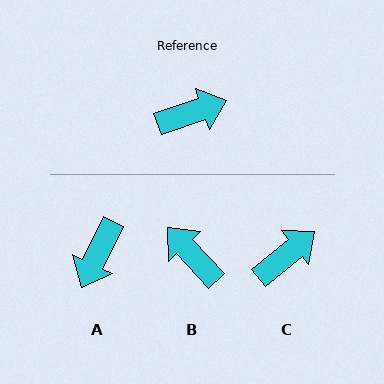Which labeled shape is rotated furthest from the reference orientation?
A, about 135 degrees away.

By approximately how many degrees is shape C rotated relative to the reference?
Approximately 20 degrees counter-clockwise.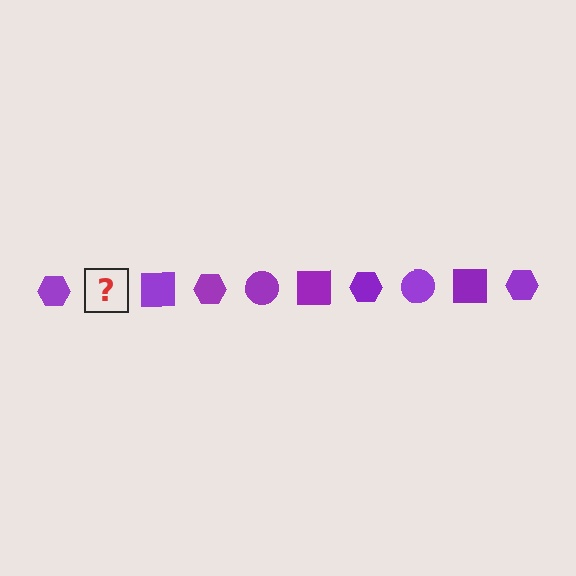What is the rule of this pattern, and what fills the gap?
The rule is that the pattern cycles through hexagon, circle, square shapes in purple. The gap should be filled with a purple circle.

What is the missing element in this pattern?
The missing element is a purple circle.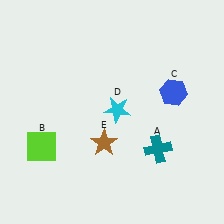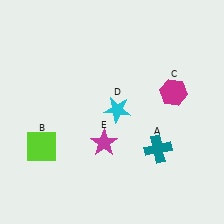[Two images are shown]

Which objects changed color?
C changed from blue to magenta. E changed from brown to magenta.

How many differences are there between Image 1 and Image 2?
There are 2 differences between the two images.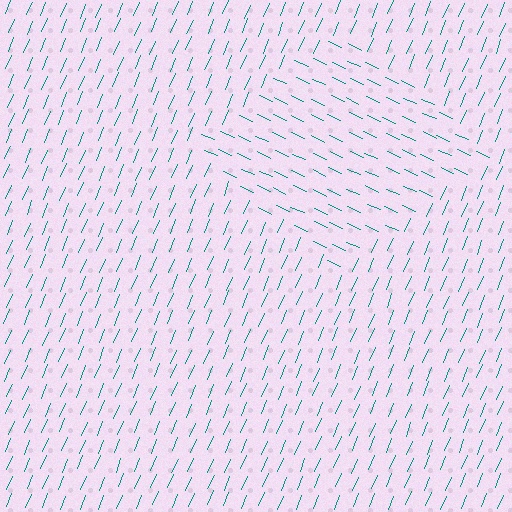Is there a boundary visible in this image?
Yes, there is a texture boundary formed by a change in line orientation.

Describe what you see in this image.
The image is filled with small teal line segments. A diamond region in the image has lines oriented differently from the surrounding lines, creating a visible texture boundary.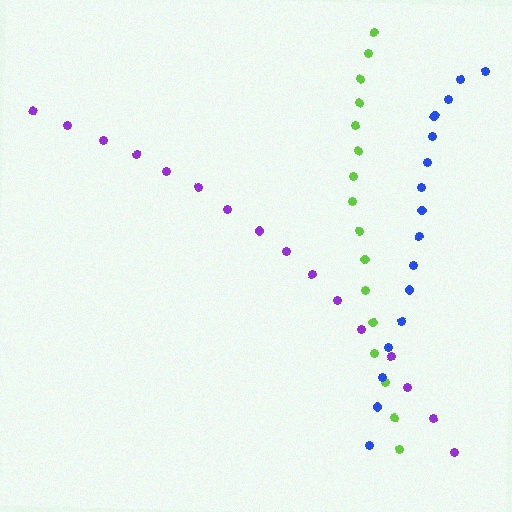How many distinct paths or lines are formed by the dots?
There are 3 distinct paths.